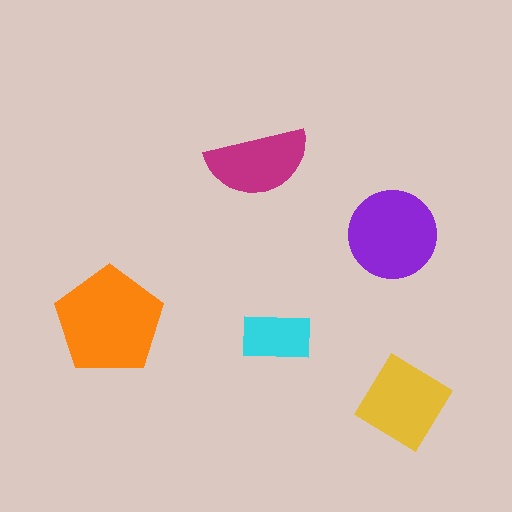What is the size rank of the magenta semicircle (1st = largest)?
4th.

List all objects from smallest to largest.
The cyan rectangle, the magenta semicircle, the yellow diamond, the purple circle, the orange pentagon.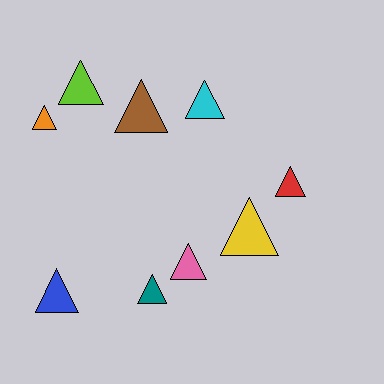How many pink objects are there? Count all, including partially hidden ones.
There is 1 pink object.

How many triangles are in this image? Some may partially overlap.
There are 9 triangles.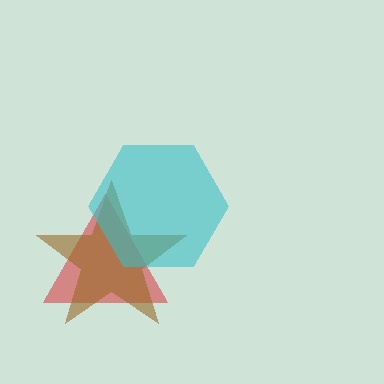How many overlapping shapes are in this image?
There are 3 overlapping shapes in the image.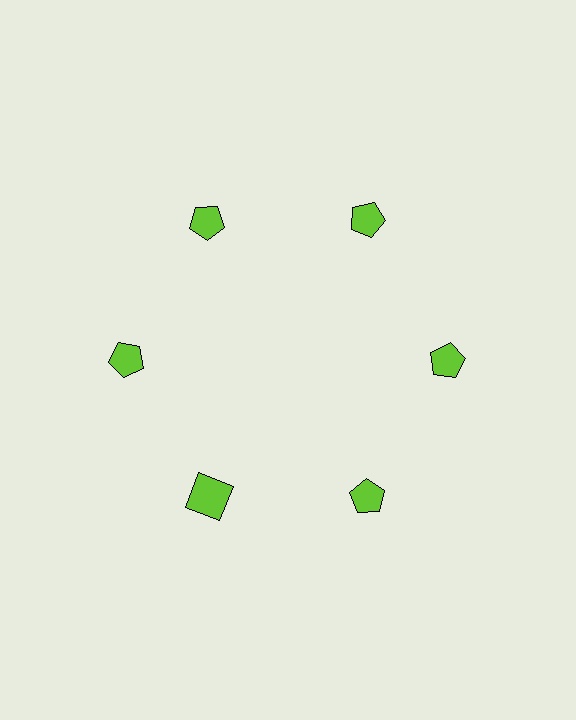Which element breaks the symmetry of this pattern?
The lime square at roughly the 7 o'clock position breaks the symmetry. All other shapes are lime pentagons.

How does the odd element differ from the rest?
It has a different shape: square instead of pentagon.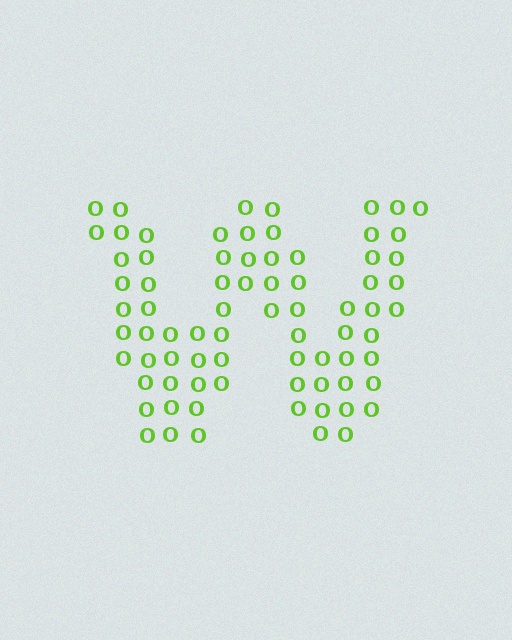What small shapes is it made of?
It is made of small letter O's.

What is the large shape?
The large shape is the letter W.